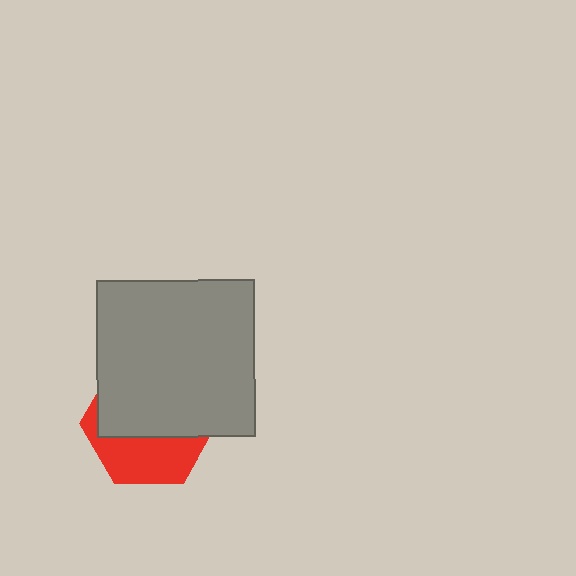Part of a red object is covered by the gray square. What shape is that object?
It is a hexagon.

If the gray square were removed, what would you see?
You would see the complete red hexagon.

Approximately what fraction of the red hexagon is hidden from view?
Roughly 62% of the red hexagon is hidden behind the gray square.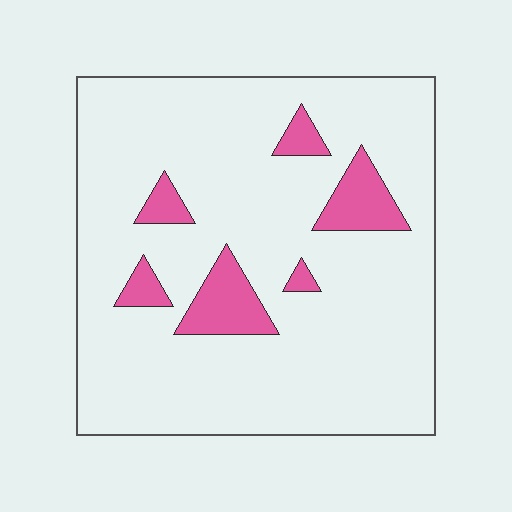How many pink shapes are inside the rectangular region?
6.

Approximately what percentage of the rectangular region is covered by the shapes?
Approximately 10%.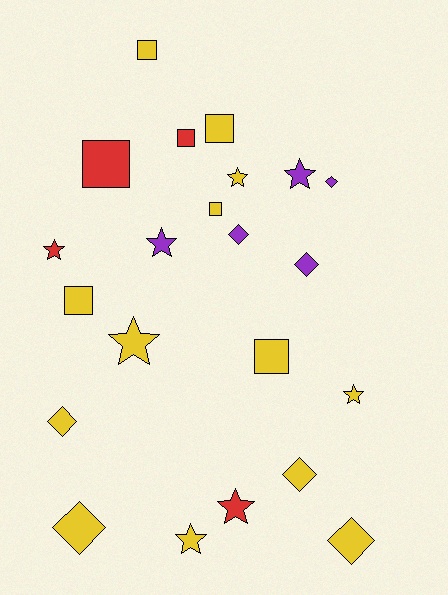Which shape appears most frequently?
Star, with 8 objects.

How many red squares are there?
There are 2 red squares.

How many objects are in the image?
There are 22 objects.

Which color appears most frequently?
Yellow, with 13 objects.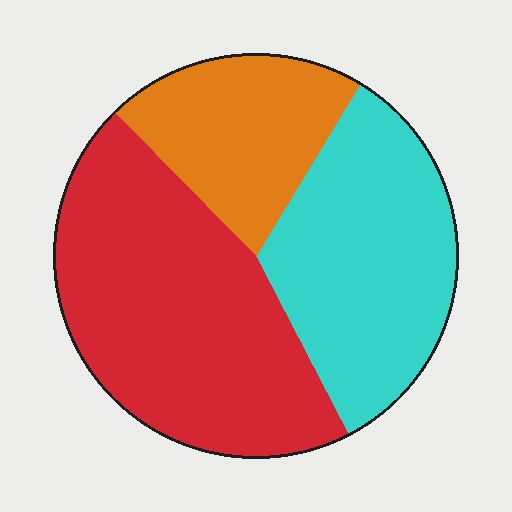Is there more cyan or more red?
Red.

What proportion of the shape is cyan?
Cyan covers around 35% of the shape.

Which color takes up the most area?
Red, at roughly 45%.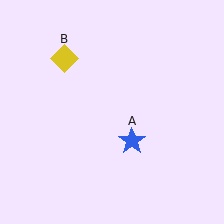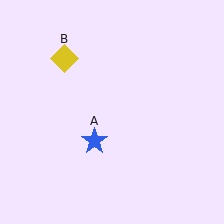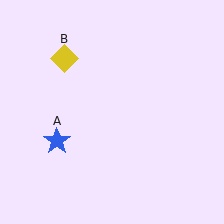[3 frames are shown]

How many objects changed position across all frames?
1 object changed position: blue star (object A).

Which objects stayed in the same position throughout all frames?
Yellow diamond (object B) remained stationary.